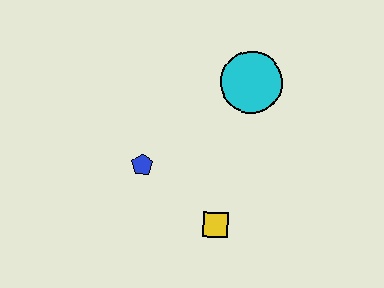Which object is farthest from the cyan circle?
The yellow square is farthest from the cyan circle.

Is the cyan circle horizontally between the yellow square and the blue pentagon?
No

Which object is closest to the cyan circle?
The blue pentagon is closest to the cyan circle.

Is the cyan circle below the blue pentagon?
No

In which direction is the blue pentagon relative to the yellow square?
The blue pentagon is to the left of the yellow square.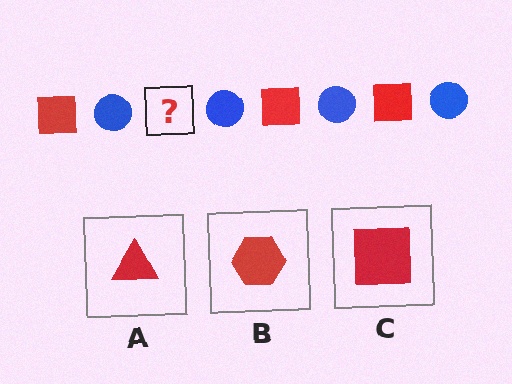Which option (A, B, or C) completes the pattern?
C.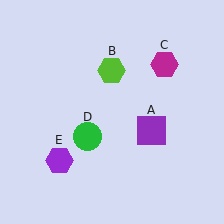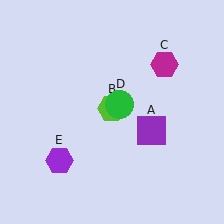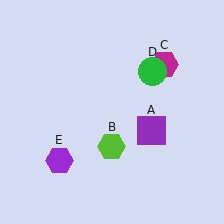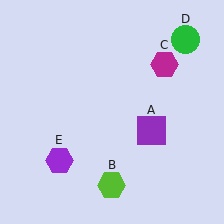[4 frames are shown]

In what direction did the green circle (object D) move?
The green circle (object D) moved up and to the right.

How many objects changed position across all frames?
2 objects changed position: lime hexagon (object B), green circle (object D).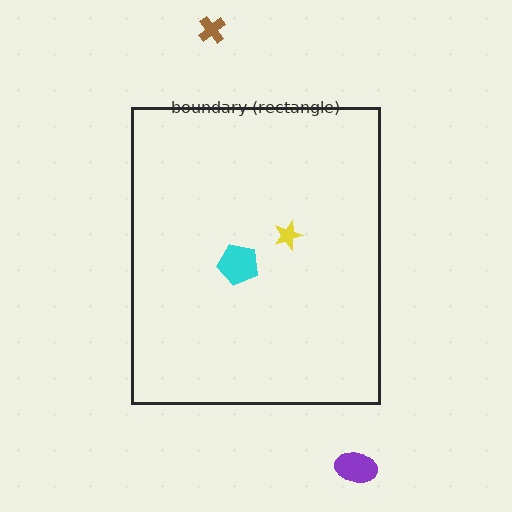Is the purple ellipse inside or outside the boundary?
Outside.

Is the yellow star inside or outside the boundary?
Inside.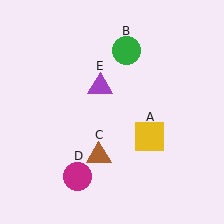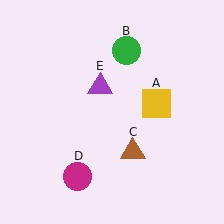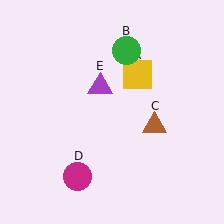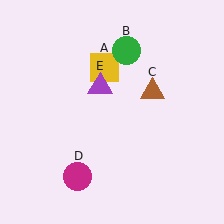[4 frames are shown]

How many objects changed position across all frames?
2 objects changed position: yellow square (object A), brown triangle (object C).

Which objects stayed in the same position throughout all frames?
Green circle (object B) and magenta circle (object D) and purple triangle (object E) remained stationary.